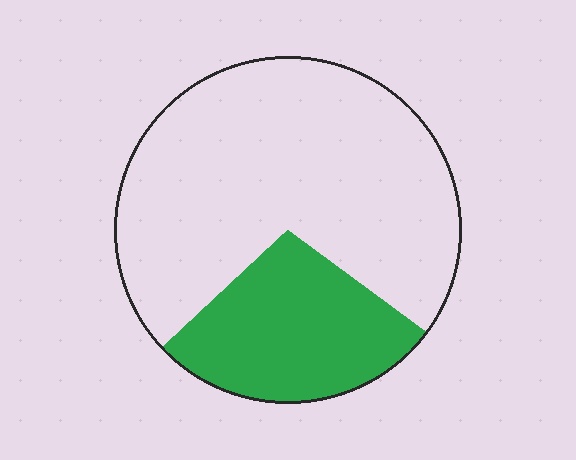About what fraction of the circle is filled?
About one quarter (1/4).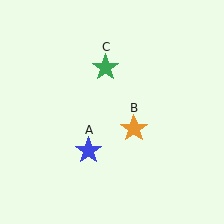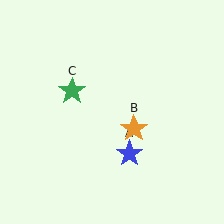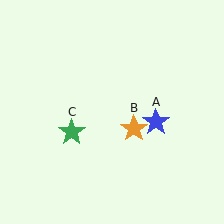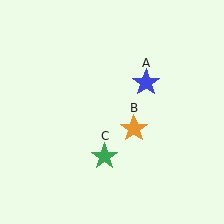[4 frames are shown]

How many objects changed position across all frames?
2 objects changed position: blue star (object A), green star (object C).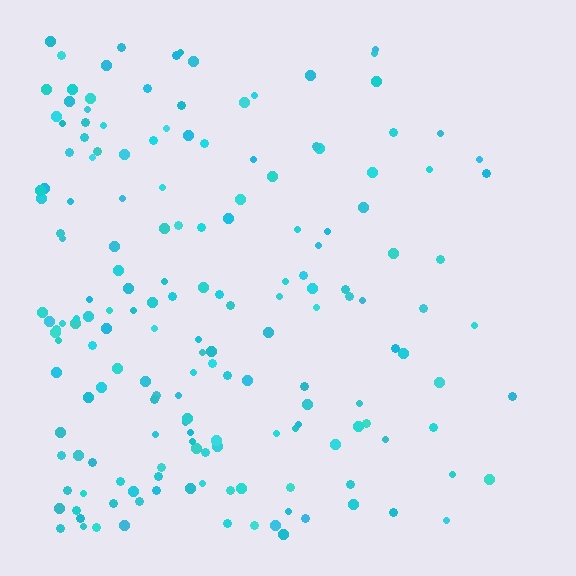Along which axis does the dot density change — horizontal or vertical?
Horizontal.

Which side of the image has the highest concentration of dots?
The left.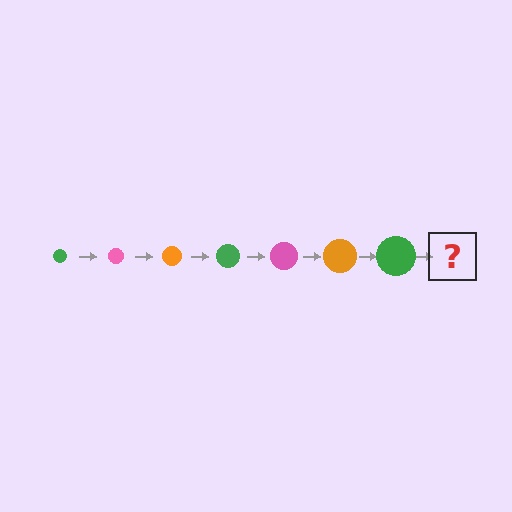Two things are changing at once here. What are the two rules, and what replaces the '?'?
The two rules are that the circle grows larger each step and the color cycles through green, pink, and orange. The '?' should be a pink circle, larger than the previous one.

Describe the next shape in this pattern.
It should be a pink circle, larger than the previous one.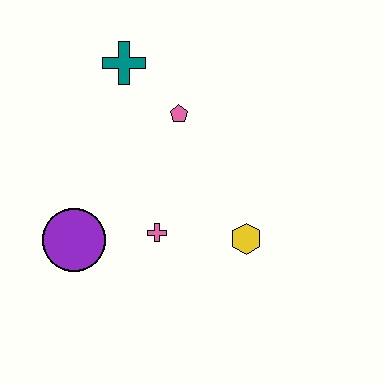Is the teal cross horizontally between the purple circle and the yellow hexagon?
Yes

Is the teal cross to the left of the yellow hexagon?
Yes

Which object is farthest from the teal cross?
The yellow hexagon is farthest from the teal cross.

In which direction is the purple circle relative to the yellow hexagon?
The purple circle is to the left of the yellow hexagon.